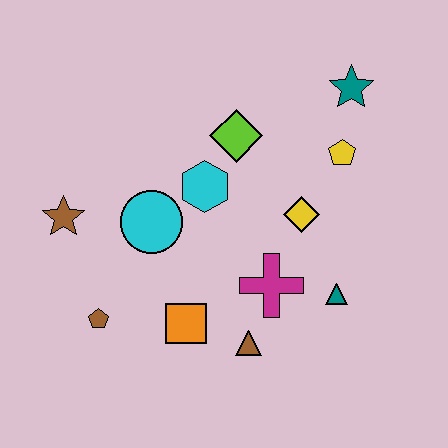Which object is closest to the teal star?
The yellow pentagon is closest to the teal star.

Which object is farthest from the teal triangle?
The brown star is farthest from the teal triangle.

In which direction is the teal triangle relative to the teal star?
The teal triangle is below the teal star.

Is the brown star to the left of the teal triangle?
Yes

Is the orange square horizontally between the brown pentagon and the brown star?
No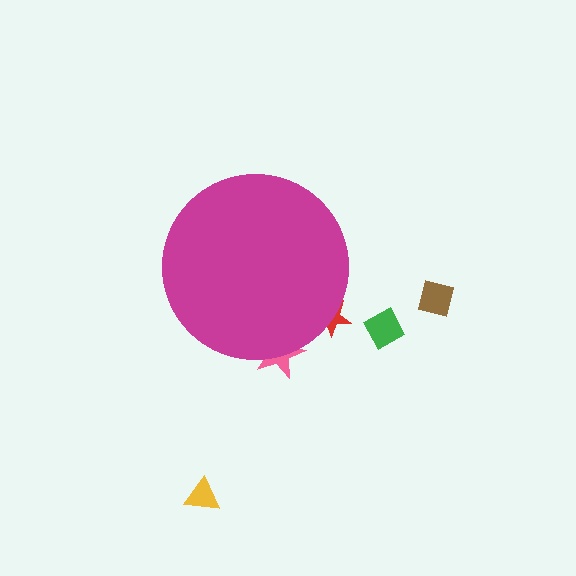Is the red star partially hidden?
Yes, the red star is partially hidden behind the magenta circle.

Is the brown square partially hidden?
No, the brown square is fully visible.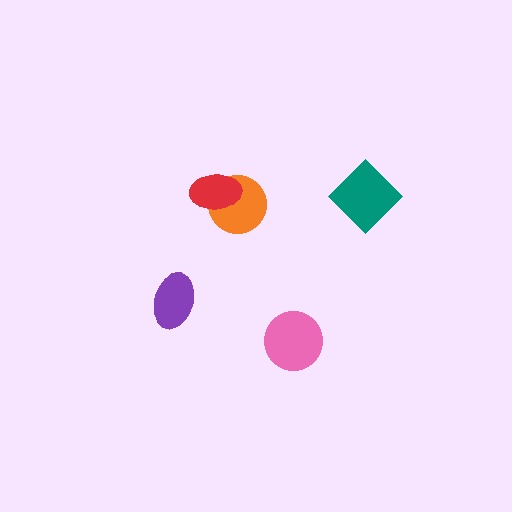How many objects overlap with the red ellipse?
1 object overlaps with the red ellipse.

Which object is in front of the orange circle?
The red ellipse is in front of the orange circle.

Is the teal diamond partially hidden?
No, no other shape covers it.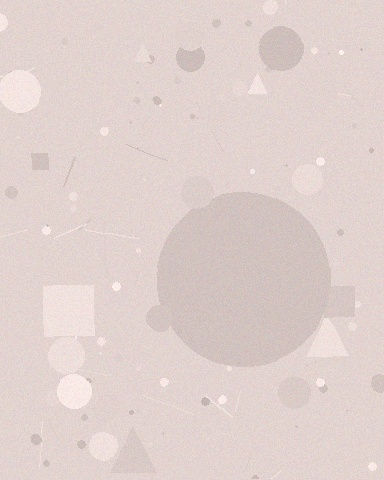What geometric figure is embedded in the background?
A circle is embedded in the background.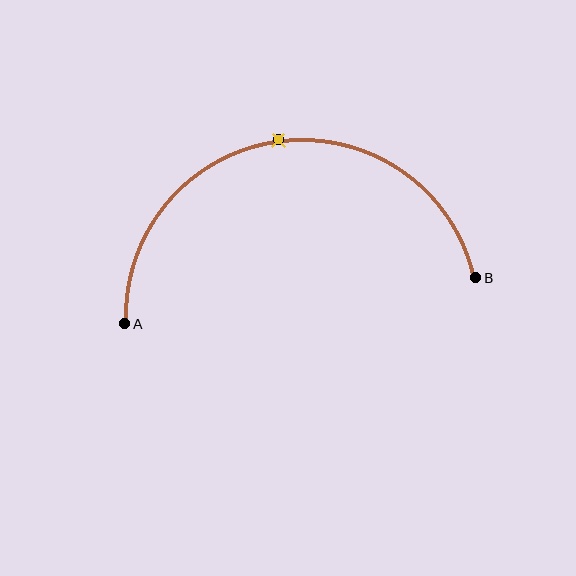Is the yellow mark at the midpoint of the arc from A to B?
Yes. The yellow mark lies on the arc at equal arc-length from both A and B — it is the arc midpoint.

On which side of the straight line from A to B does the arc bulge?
The arc bulges above the straight line connecting A and B.